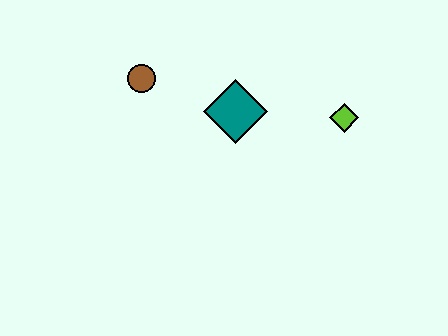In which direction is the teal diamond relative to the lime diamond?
The teal diamond is to the left of the lime diamond.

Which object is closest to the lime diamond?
The teal diamond is closest to the lime diamond.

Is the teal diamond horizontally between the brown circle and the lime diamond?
Yes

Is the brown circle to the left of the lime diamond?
Yes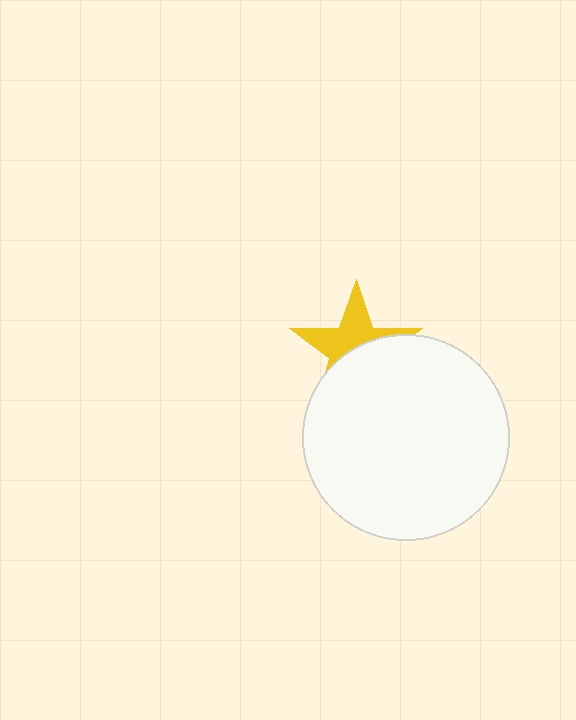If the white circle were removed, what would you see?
You would see the complete yellow star.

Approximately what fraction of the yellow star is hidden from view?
Roughly 51% of the yellow star is hidden behind the white circle.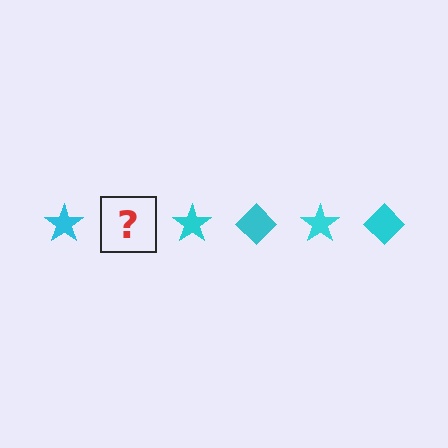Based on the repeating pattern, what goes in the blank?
The blank should be a cyan diamond.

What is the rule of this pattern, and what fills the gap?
The rule is that the pattern cycles through star, diamond shapes in cyan. The gap should be filled with a cyan diamond.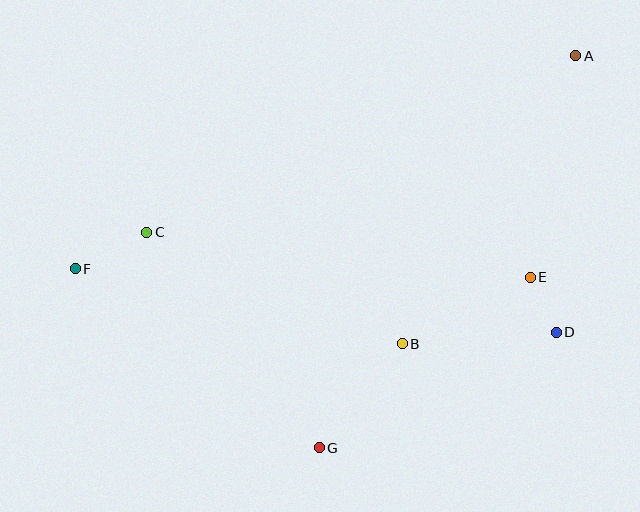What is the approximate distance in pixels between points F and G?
The distance between F and G is approximately 302 pixels.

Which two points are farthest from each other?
Points A and F are farthest from each other.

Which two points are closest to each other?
Points D and E are closest to each other.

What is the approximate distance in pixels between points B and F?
The distance between B and F is approximately 335 pixels.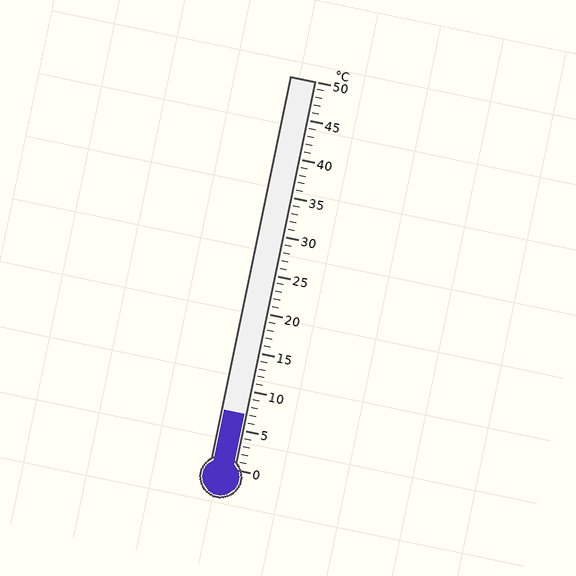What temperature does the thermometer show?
The thermometer shows approximately 7°C.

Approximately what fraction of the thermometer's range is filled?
The thermometer is filled to approximately 15% of its range.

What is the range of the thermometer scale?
The thermometer scale ranges from 0°C to 50°C.